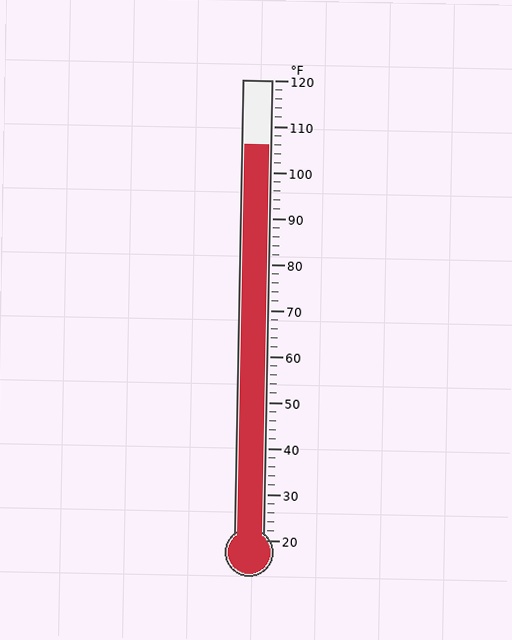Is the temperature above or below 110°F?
The temperature is below 110°F.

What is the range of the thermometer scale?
The thermometer scale ranges from 20°F to 120°F.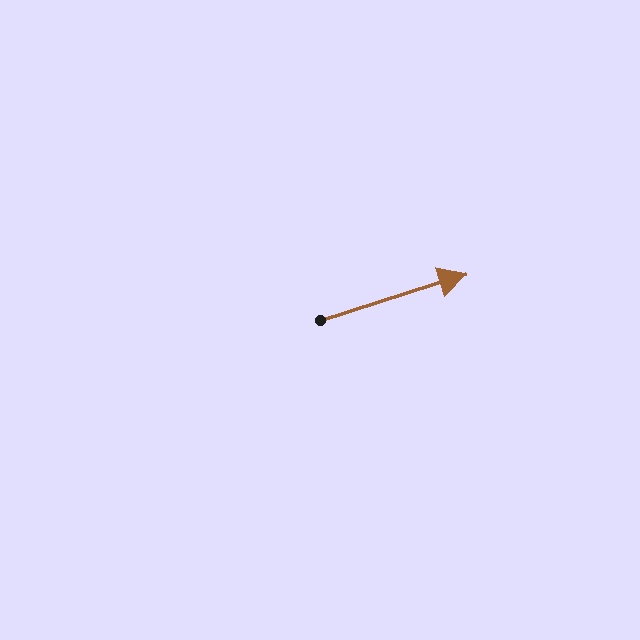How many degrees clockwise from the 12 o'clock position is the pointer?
Approximately 72 degrees.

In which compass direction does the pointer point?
East.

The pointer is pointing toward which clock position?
Roughly 2 o'clock.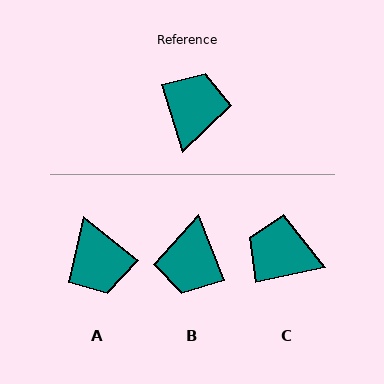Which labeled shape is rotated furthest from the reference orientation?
B, about 176 degrees away.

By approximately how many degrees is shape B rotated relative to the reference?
Approximately 176 degrees clockwise.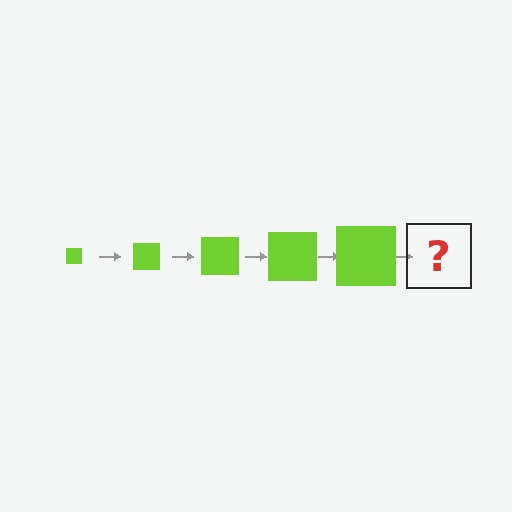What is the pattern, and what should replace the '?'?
The pattern is that the square gets progressively larger each step. The '?' should be a lime square, larger than the previous one.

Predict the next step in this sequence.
The next step is a lime square, larger than the previous one.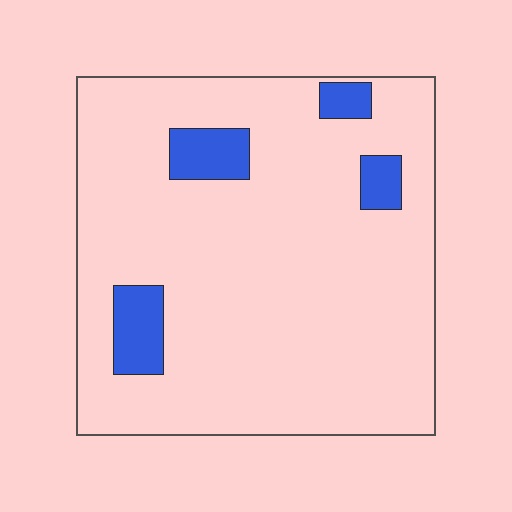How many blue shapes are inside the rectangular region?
4.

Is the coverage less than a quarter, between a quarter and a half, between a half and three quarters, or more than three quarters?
Less than a quarter.